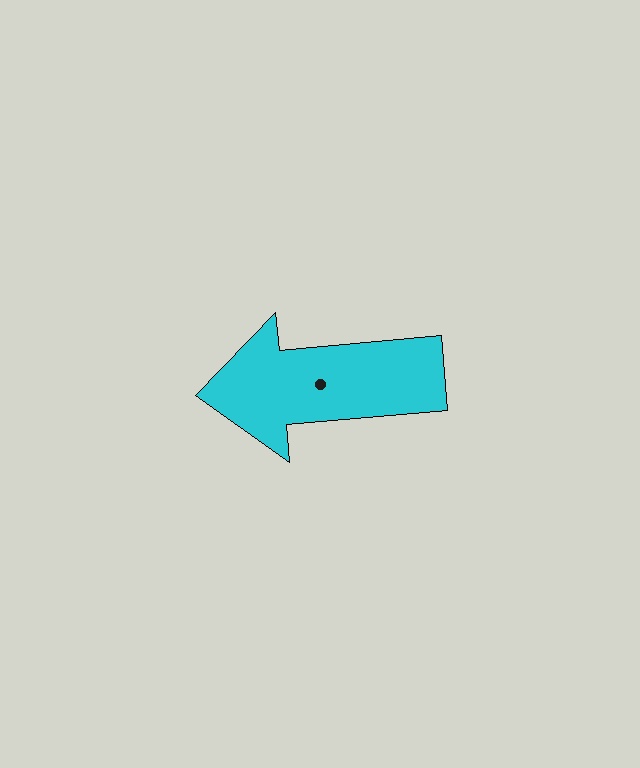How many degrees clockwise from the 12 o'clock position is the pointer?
Approximately 265 degrees.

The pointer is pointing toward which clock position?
Roughly 9 o'clock.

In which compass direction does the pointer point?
West.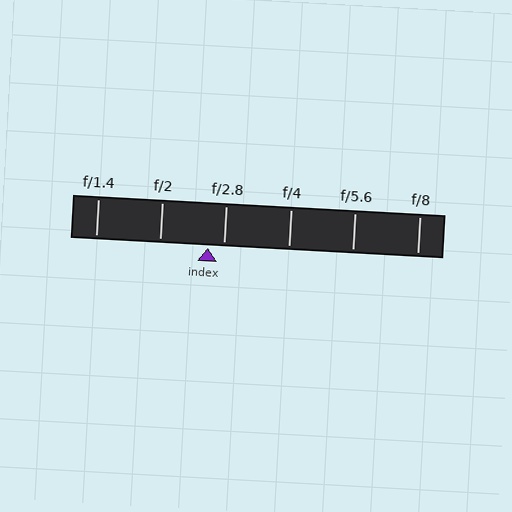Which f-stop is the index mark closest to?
The index mark is closest to f/2.8.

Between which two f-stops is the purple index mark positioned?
The index mark is between f/2 and f/2.8.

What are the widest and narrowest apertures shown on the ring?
The widest aperture shown is f/1.4 and the narrowest is f/8.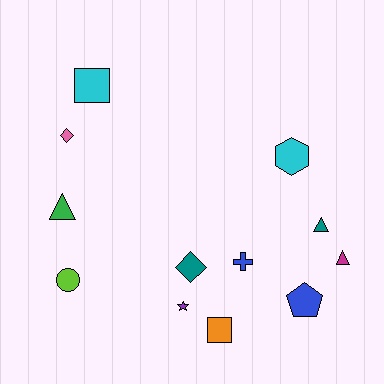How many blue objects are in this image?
There are 2 blue objects.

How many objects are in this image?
There are 12 objects.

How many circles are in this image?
There is 1 circle.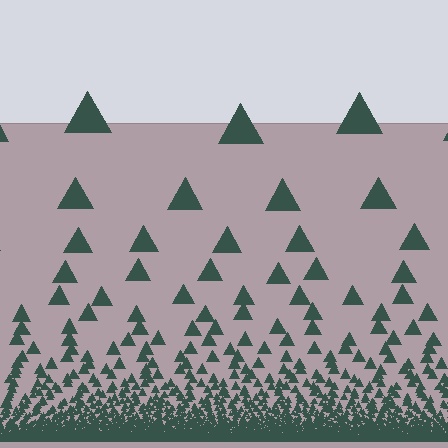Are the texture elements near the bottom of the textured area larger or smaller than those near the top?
Smaller. The gradient is inverted — elements near the bottom are smaller and denser.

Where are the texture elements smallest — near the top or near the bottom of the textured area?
Near the bottom.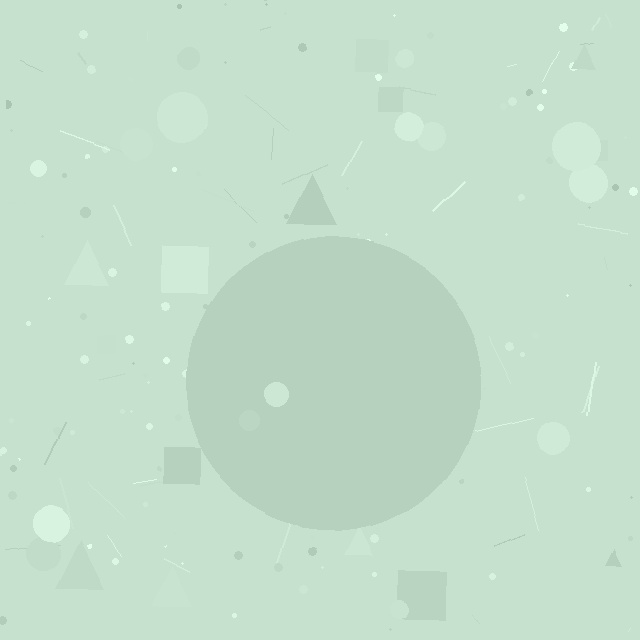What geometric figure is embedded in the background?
A circle is embedded in the background.